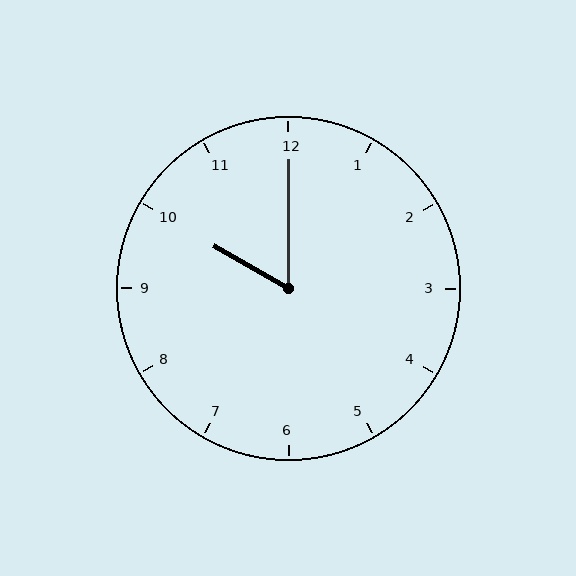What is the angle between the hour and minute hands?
Approximately 60 degrees.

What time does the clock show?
10:00.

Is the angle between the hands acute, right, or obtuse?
It is acute.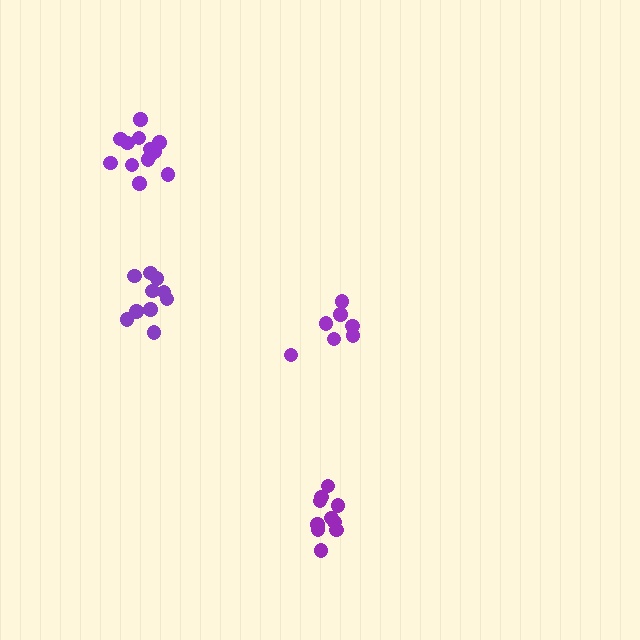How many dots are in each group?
Group 1: 13 dots, Group 2: 7 dots, Group 3: 10 dots, Group 4: 10 dots (40 total).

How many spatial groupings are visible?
There are 4 spatial groupings.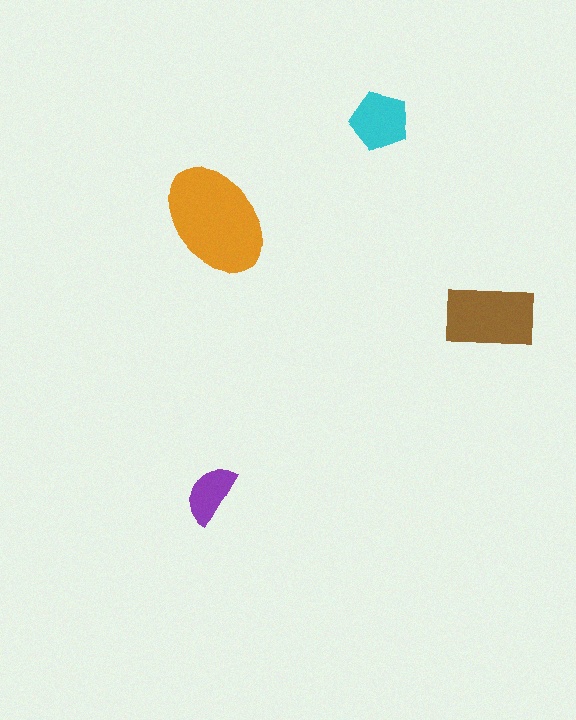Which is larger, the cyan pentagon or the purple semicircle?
The cyan pentagon.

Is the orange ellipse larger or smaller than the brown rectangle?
Larger.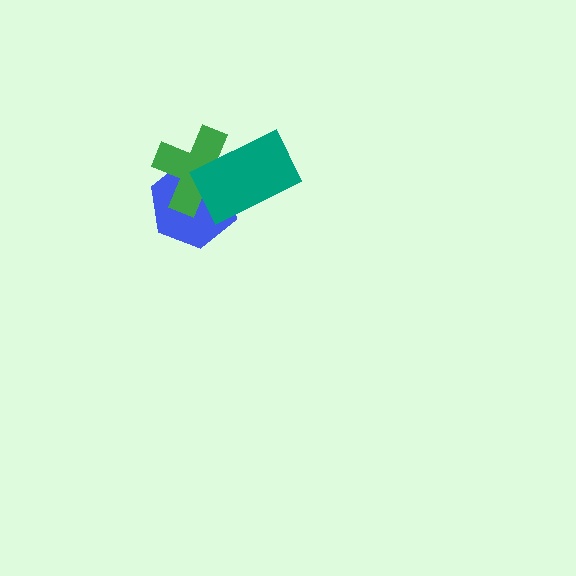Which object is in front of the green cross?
The teal rectangle is in front of the green cross.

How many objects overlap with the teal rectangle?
2 objects overlap with the teal rectangle.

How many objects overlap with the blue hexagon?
2 objects overlap with the blue hexagon.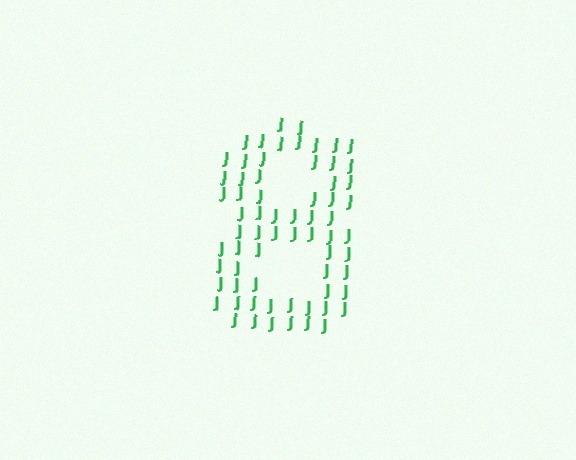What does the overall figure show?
The overall figure shows the digit 8.